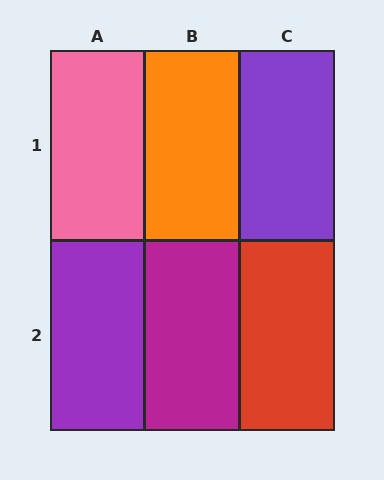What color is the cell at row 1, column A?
Pink.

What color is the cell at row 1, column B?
Orange.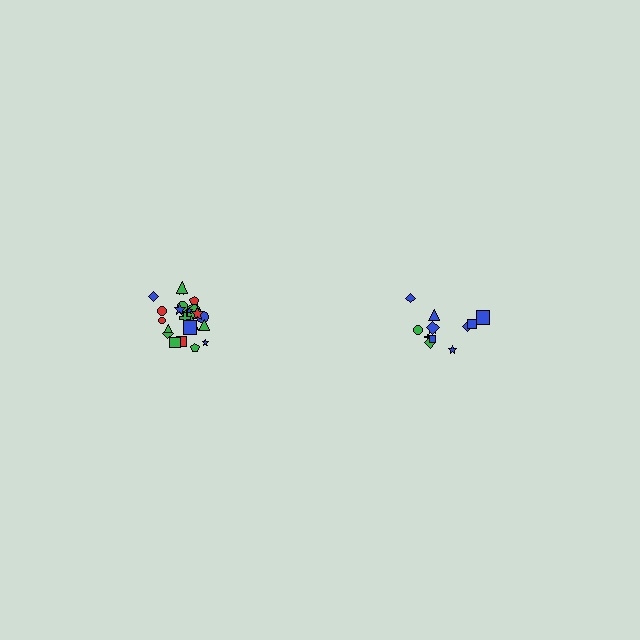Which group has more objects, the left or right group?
The left group.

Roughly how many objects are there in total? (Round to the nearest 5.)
Roughly 35 objects in total.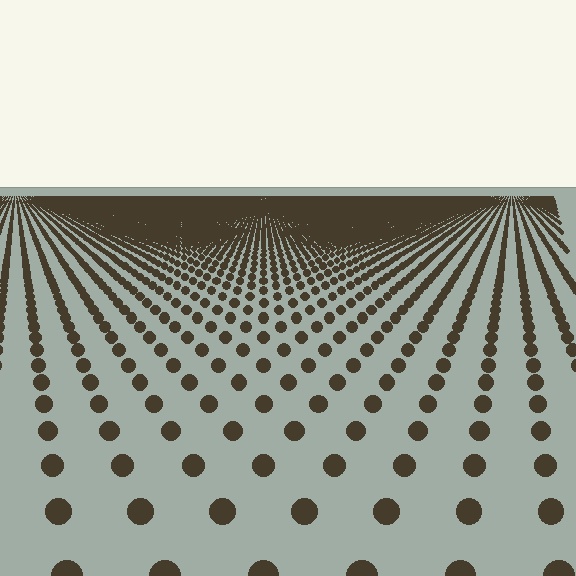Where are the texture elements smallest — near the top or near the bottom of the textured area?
Near the top.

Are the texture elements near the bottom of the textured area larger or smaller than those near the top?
Larger. Near the bottom, elements are closer to the viewer and appear at a bigger on-screen size.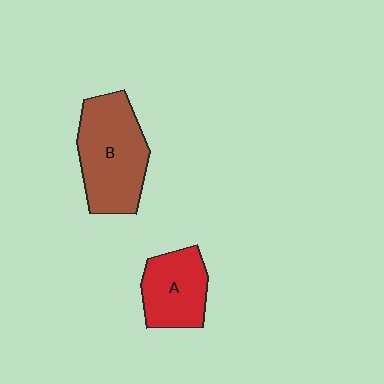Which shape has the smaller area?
Shape A (red).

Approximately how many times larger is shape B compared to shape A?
Approximately 1.5 times.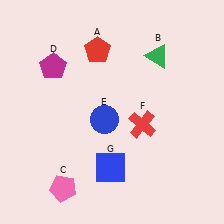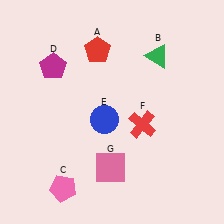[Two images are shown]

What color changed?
The square (G) changed from blue in Image 1 to pink in Image 2.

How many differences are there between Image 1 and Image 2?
There is 1 difference between the two images.